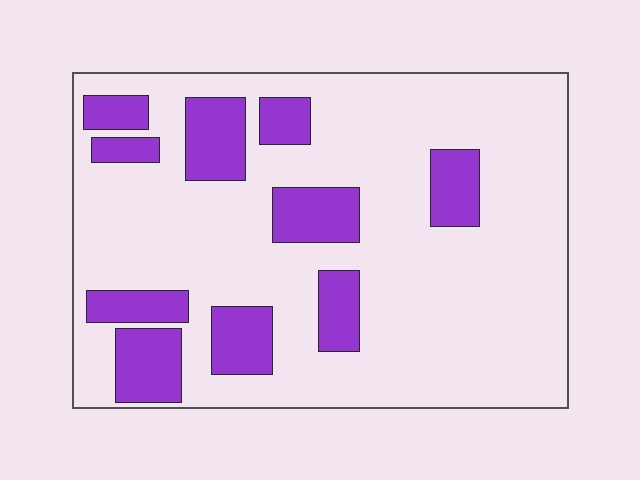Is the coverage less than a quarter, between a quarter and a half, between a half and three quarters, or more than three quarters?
Less than a quarter.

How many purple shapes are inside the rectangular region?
10.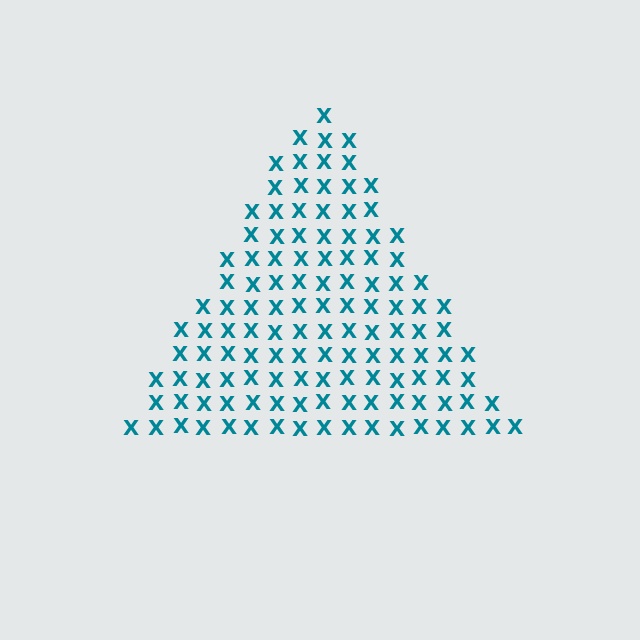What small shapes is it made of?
It is made of small letter X's.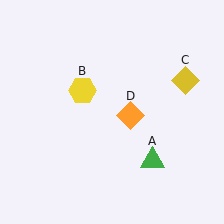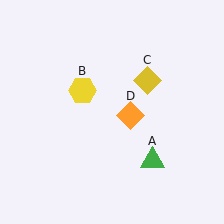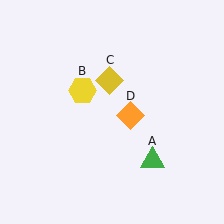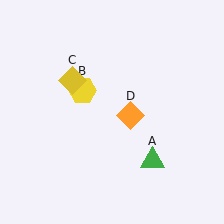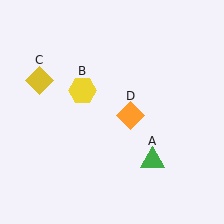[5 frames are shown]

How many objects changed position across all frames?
1 object changed position: yellow diamond (object C).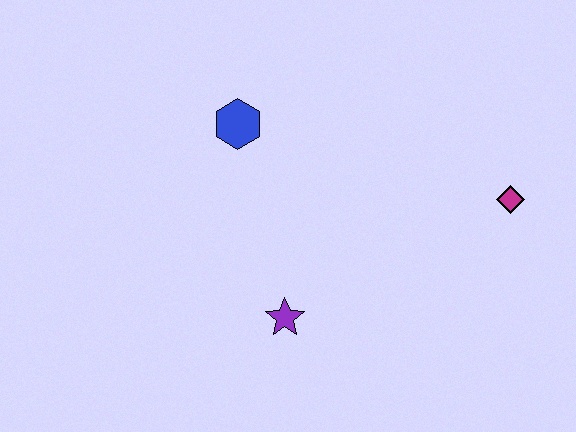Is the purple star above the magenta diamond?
No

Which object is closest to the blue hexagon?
The purple star is closest to the blue hexagon.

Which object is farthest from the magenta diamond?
The blue hexagon is farthest from the magenta diamond.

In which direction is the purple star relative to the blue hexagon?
The purple star is below the blue hexagon.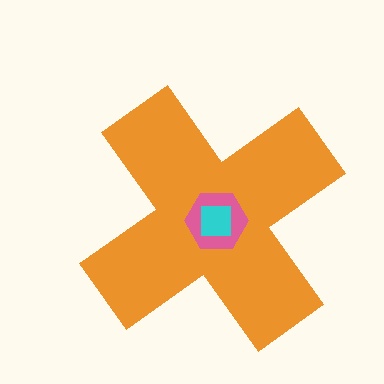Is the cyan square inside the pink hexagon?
Yes.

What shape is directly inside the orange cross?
The pink hexagon.